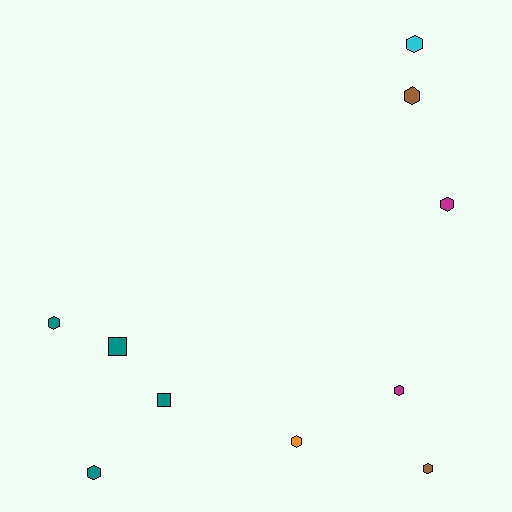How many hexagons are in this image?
There are 8 hexagons.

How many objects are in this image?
There are 10 objects.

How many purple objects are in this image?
There are no purple objects.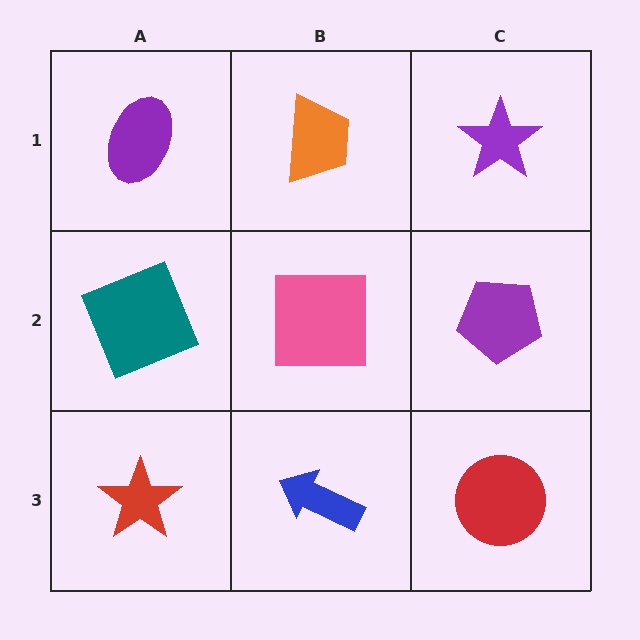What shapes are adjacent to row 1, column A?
A teal square (row 2, column A), an orange trapezoid (row 1, column B).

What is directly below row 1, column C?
A purple pentagon.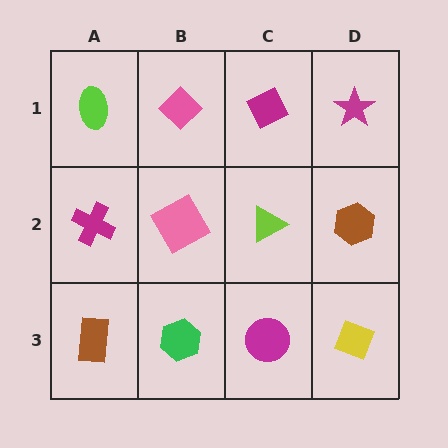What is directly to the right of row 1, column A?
A pink diamond.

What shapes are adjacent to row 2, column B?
A pink diamond (row 1, column B), a green hexagon (row 3, column B), a magenta cross (row 2, column A), a lime triangle (row 2, column C).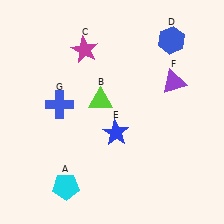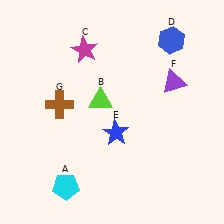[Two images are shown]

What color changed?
The cross (G) changed from blue in Image 1 to brown in Image 2.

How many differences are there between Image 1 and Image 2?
There is 1 difference between the two images.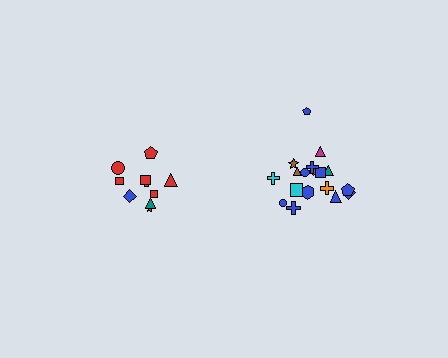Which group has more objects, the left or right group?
The right group.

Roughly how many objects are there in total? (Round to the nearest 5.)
Roughly 30 objects in total.